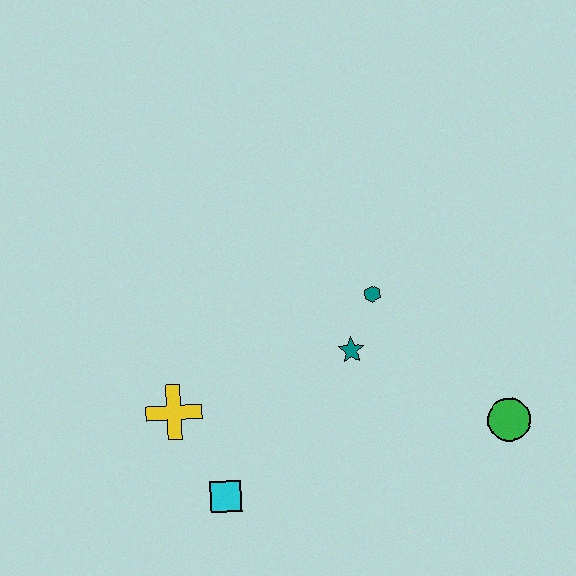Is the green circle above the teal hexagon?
No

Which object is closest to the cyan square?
The yellow cross is closest to the cyan square.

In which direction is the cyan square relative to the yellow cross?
The cyan square is below the yellow cross.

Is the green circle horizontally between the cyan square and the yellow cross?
No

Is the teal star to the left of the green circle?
Yes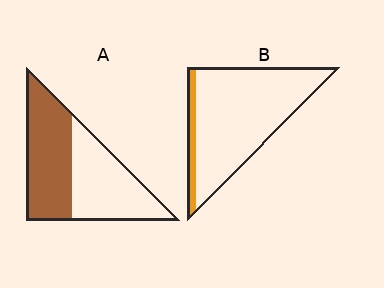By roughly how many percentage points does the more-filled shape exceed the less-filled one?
By roughly 40 percentage points (A over B).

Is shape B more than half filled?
No.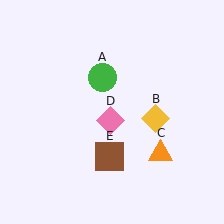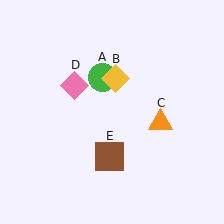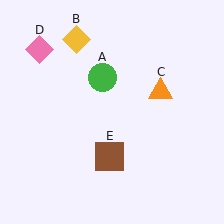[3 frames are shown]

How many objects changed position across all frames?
3 objects changed position: yellow diamond (object B), orange triangle (object C), pink diamond (object D).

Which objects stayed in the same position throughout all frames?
Green circle (object A) and brown square (object E) remained stationary.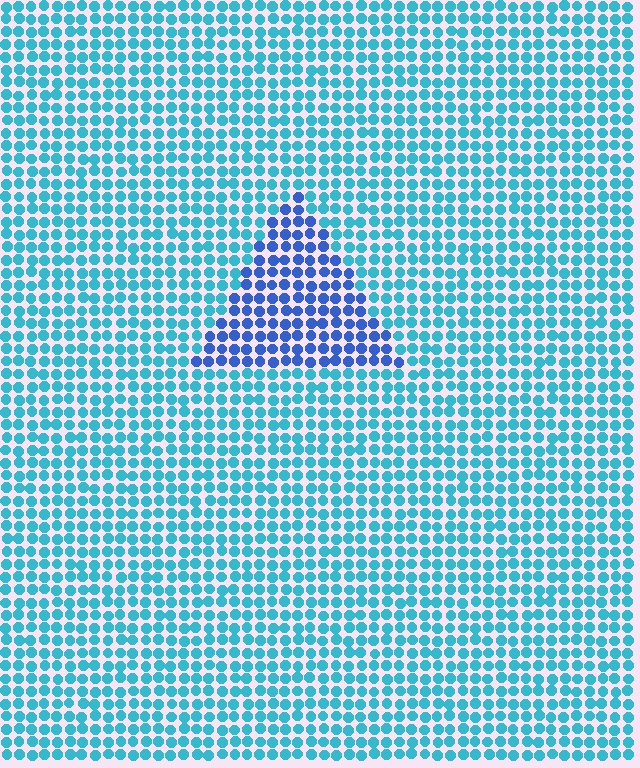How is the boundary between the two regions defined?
The boundary is defined purely by a slight shift in hue (about 35 degrees). Spacing, size, and orientation are identical on both sides.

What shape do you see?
I see a triangle.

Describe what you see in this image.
The image is filled with small cyan elements in a uniform arrangement. A triangle-shaped region is visible where the elements are tinted to a slightly different hue, forming a subtle color boundary.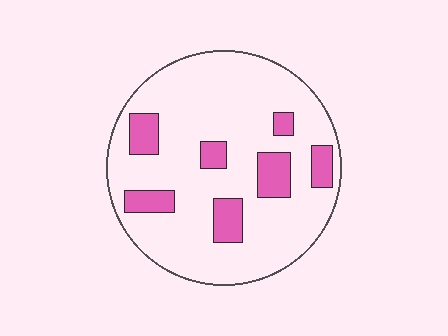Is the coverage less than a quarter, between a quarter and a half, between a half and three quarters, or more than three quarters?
Less than a quarter.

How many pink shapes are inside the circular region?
7.